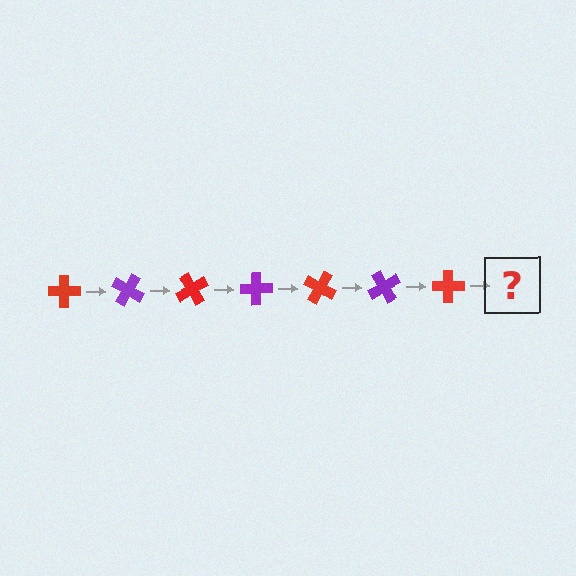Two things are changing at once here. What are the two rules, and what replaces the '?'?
The two rules are that it rotates 30 degrees each step and the color cycles through red and purple. The '?' should be a purple cross, rotated 210 degrees from the start.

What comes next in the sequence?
The next element should be a purple cross, rotated 210 degrees from the start.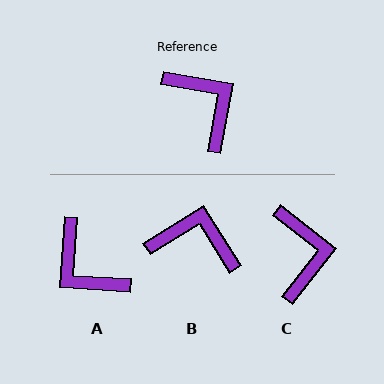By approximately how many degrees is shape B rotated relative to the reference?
Approximately 42 degrees counter-clockwise.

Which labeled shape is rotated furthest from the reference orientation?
A, about 174 degrees away.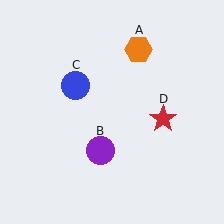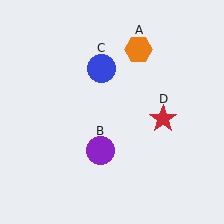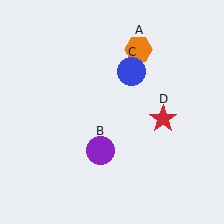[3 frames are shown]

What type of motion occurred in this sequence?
The blue circle (object C) rotated clockwise around the center of the scene.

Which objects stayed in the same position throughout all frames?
Orange hexagon (object A) and purple circle (object B) and red star (object D) remained stationary.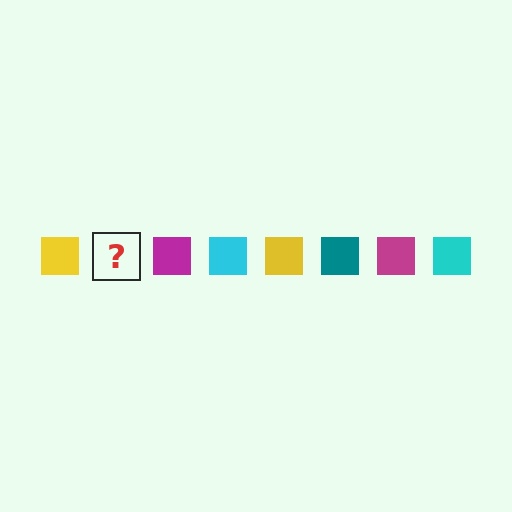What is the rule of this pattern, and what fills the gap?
The rule is that the pattern cycles through yellow, teal, magenta, cyan squares. The gap should be filled with a teal square.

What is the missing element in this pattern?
The missing element is a teal square.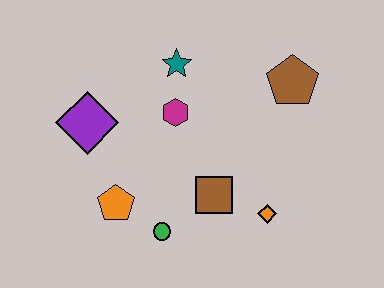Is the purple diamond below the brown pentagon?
Yes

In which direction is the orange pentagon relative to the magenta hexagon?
The orange pentagon is below the magenta hexagon.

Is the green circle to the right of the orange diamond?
No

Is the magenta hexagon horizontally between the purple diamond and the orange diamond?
Yes